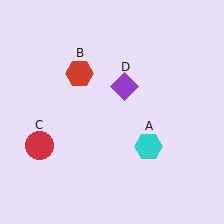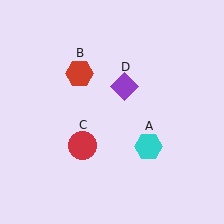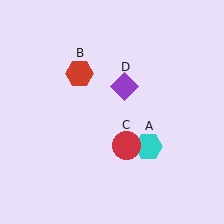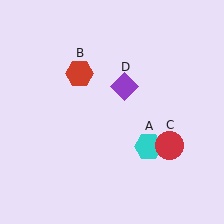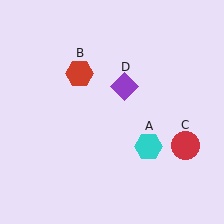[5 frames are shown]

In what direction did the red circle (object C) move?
The red circle (object C) moved right.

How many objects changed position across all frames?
1 object changed position: red circle (object C).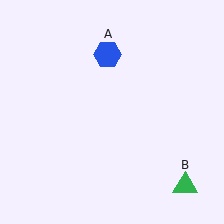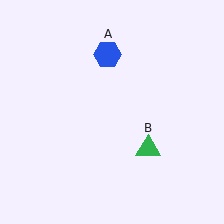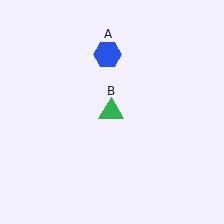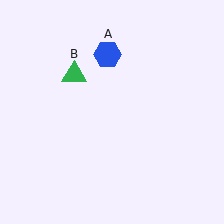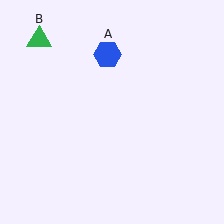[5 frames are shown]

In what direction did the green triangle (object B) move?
The green triangle (object B) moved up and to the left.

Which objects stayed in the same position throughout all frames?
Blue hexagon (object A) remained stationary.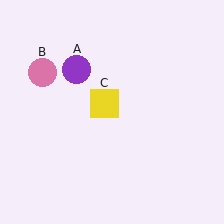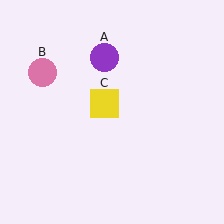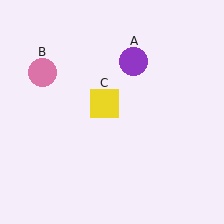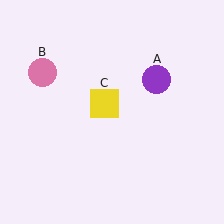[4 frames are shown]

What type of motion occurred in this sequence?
The purple circle (object A) rotated clockwise around the center of the scene.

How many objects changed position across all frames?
1 object changed position: purple circle (object A).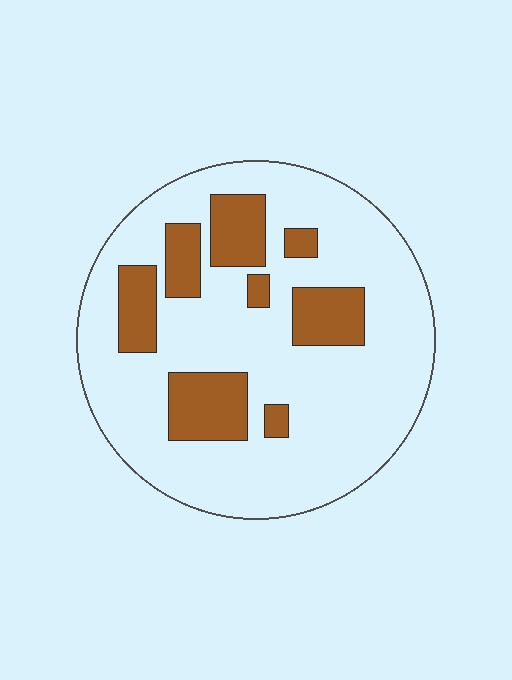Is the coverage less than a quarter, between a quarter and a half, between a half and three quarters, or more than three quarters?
Less than a quarter.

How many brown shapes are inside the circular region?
8.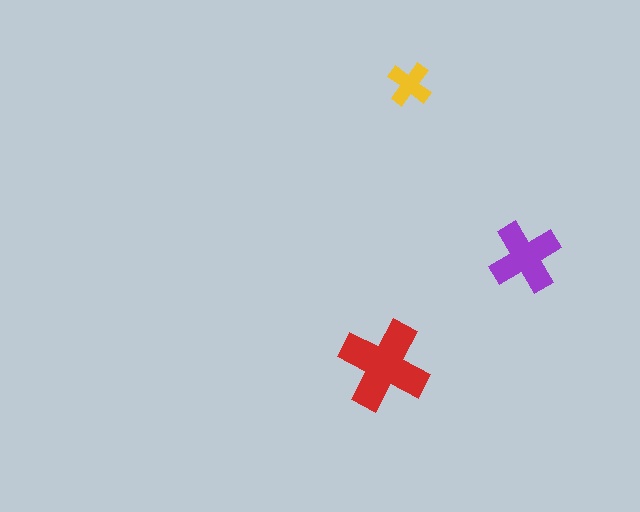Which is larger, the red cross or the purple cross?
The red one.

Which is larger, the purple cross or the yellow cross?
The purple one.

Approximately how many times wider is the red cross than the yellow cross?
About 2 times wider.